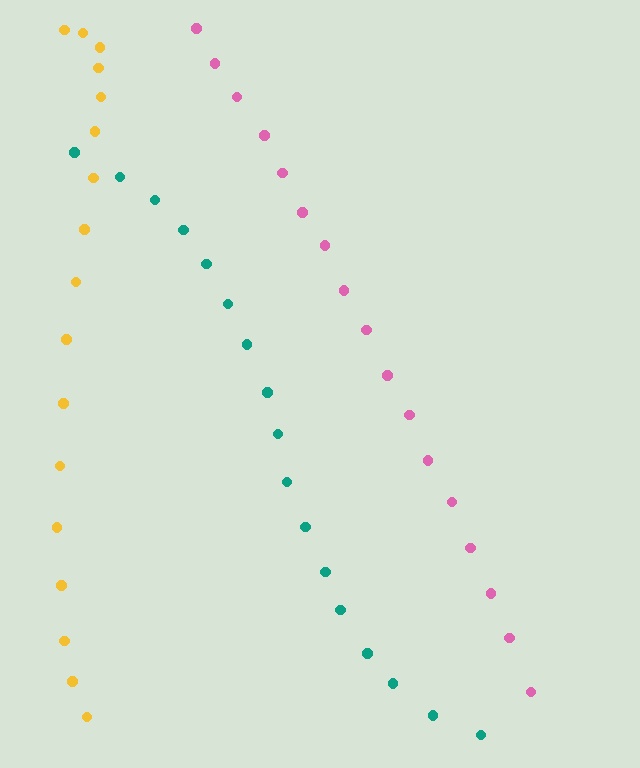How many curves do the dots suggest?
There are 3 distinct paths.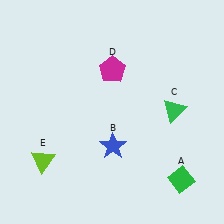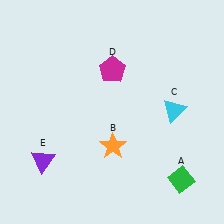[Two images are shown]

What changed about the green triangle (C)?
In Image 1, C is green. In Image 2, it changed to cyan.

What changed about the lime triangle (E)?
In Image 1, E is lime. In Image 2, it changed to purple.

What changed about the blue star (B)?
In Image 1, B is blue. In Image 2, it changed to orange.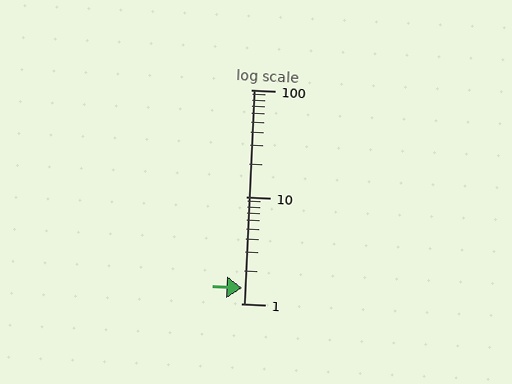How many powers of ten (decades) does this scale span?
The scale spans 2 decades, from 1 to 100.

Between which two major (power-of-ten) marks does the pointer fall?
The pointer is between 1 and 10.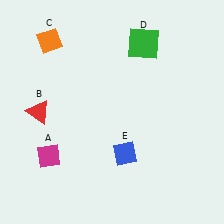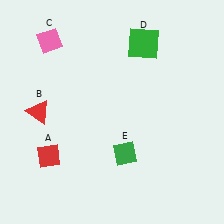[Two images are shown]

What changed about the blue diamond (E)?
In Image 1, E is blue. In Image 2, it changed to green.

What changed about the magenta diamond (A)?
In Image 1, A is magenta. In Image 2, it changed to red.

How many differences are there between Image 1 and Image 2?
There are 3 differences between the two images.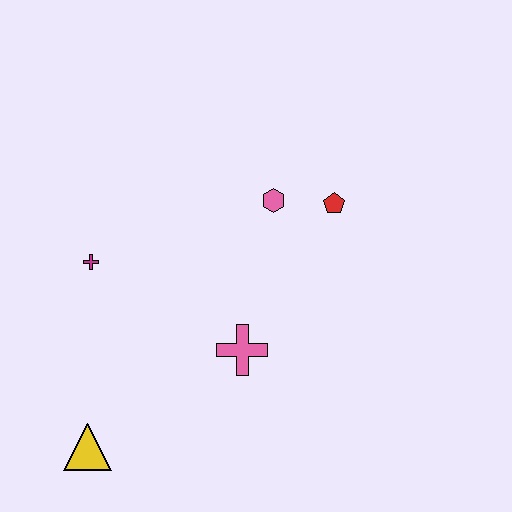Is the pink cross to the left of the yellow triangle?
No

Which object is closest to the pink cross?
The pink hexagon is closest to the pink cross.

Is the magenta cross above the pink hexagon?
No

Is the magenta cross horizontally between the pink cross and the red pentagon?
No